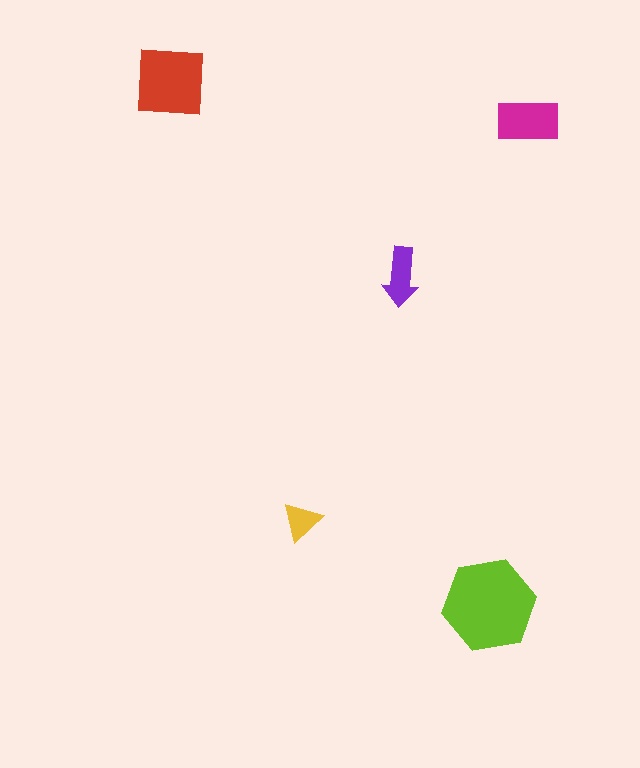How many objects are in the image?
There are 5 objects in the image.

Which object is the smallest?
The yellow triangle.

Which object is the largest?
The lime hexagon.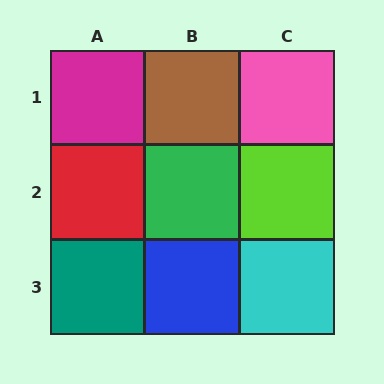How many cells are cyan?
1 cell is cyan.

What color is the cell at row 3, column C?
Cyan.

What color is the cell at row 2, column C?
Lime.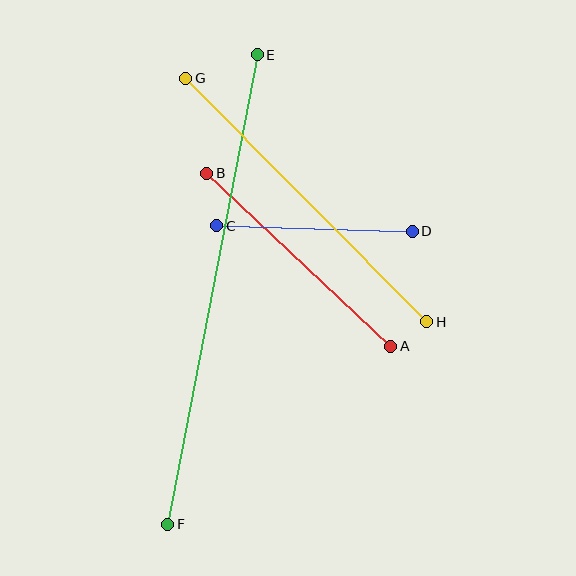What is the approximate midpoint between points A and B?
The midpoint is at approximately (299, 260) pixels.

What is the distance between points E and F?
The distance is approximately 478 pixels.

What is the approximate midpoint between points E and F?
The midpoint is at approximately (213, 289) pixels.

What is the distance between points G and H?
The distance is approximately 342 pixels.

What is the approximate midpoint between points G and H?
The midpoint is at approximately (306, 200) pixels.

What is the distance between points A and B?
The distance is approximately 252 pixels.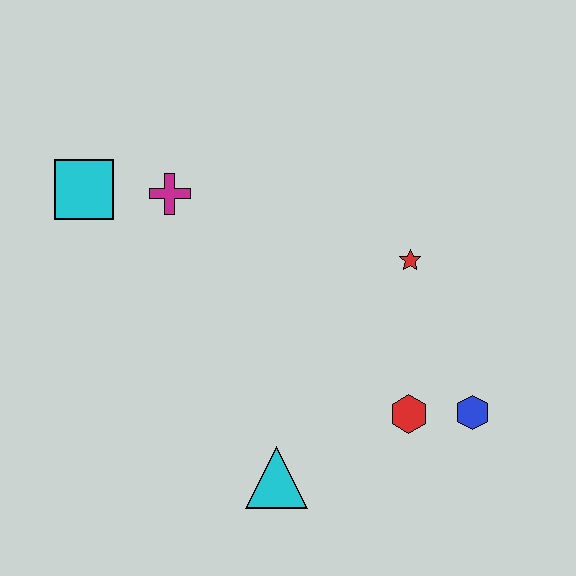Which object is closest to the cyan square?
The magenta cross is closest to the cyan square.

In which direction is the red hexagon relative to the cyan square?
The red hexagon is to the right of the cyan square.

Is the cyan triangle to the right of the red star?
No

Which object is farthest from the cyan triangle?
The cyan square is farthest from the cyan triangle.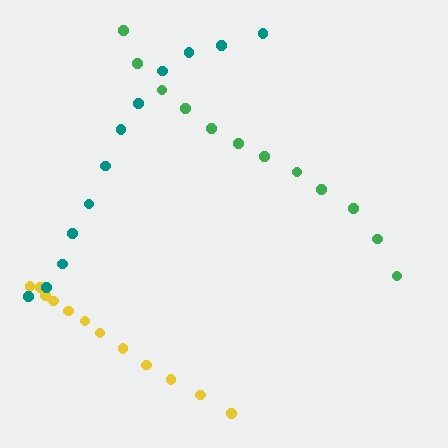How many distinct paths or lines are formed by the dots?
There are 3 distinct paths.